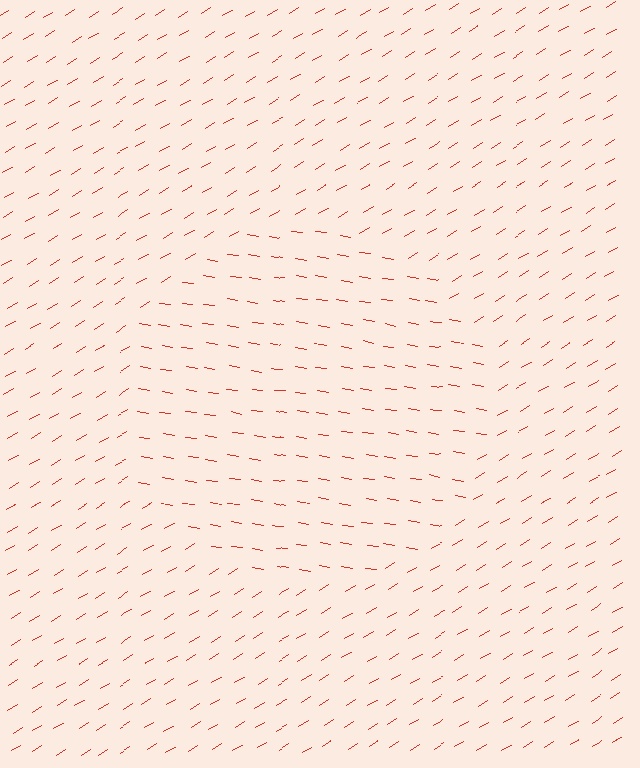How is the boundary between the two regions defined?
The boundary is defined purely by a change in line orientation (approximately 40 degrees difference). All lines are the same color and thickness.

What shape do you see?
I see a circle.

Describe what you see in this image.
The image is filled with small red line segments. A circle region in the image has lines oriented differently from the surrounding lines, creating a visible texture boundary.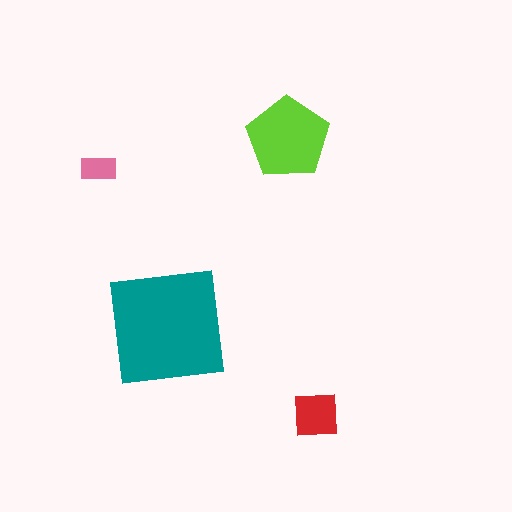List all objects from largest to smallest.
The teal square, the lime pentagon, the red square, the pink rectangle.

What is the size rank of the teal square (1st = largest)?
1st.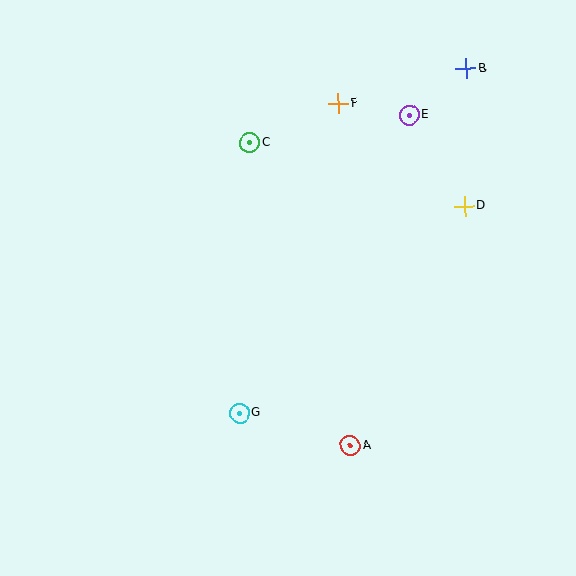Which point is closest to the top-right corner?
Point B is closest to the top-right corner.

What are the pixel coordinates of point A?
Point A is at (350, 446).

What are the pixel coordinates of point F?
Point F is at (338, 103).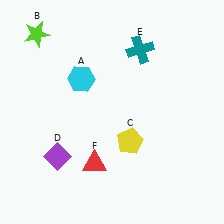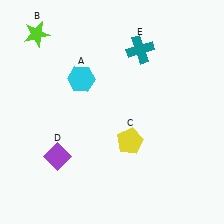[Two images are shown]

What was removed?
The red triangle (F) was removed in Image 2.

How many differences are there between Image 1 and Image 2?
There is 1 difference between the two images.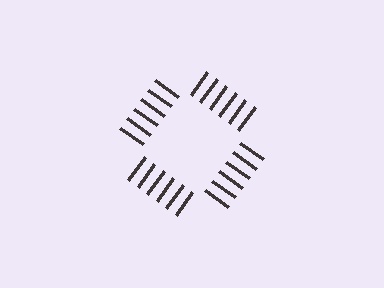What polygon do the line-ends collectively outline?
An illusory square — the line segments terminate on its edges but no continuous stroke is drawn.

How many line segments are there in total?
24 — 6 along each of the 4 edges.